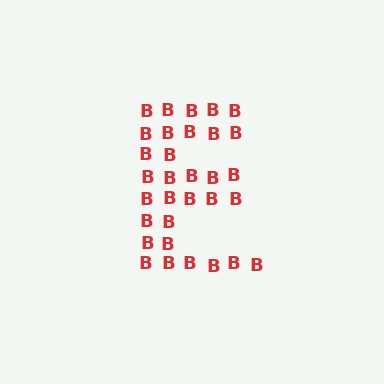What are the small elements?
The small elements are letter B's.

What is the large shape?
The large shape is the letter E.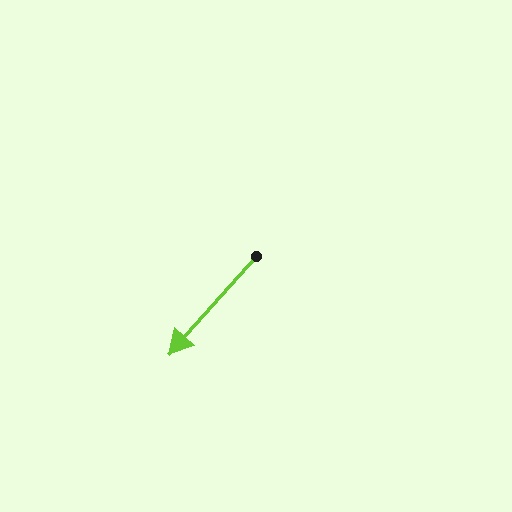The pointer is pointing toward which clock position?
Roughly 7 o'clock.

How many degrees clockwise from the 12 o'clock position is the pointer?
Approximately 222 degrees.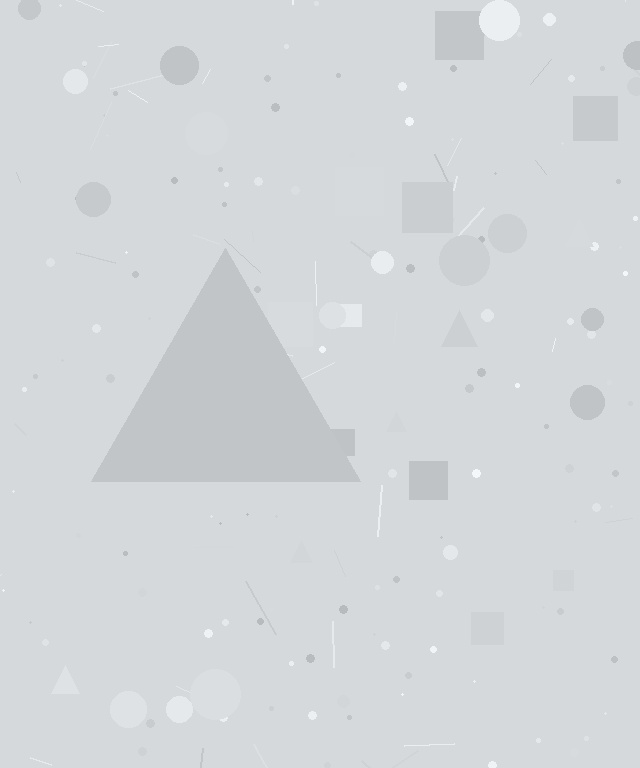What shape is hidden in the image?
A triangle is hidden in the image.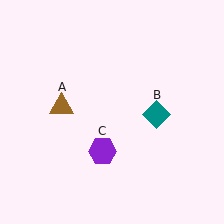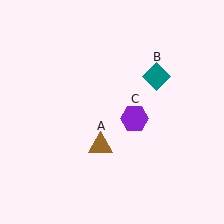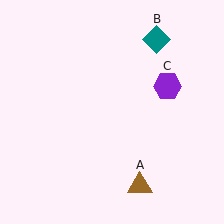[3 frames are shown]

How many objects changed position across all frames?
3 objects changed position: brown triangle (object A), teal diamond (object B), purple hexagon (object C).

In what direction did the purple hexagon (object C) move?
The purple hexagon (object C) moved up and to the right.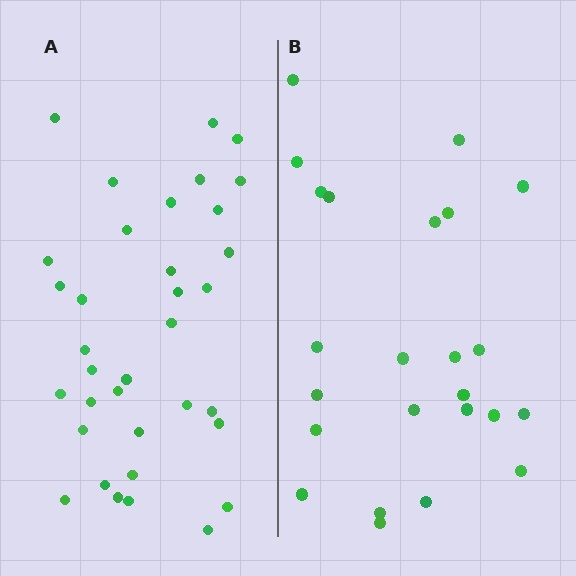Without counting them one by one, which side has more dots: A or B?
Region A (the left region) has more dots.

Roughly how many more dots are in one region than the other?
Region A has roughly 12 or so more dots than region B.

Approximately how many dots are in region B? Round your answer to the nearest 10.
About 20 dots. (The exact count is 24, which rounds to 20.)